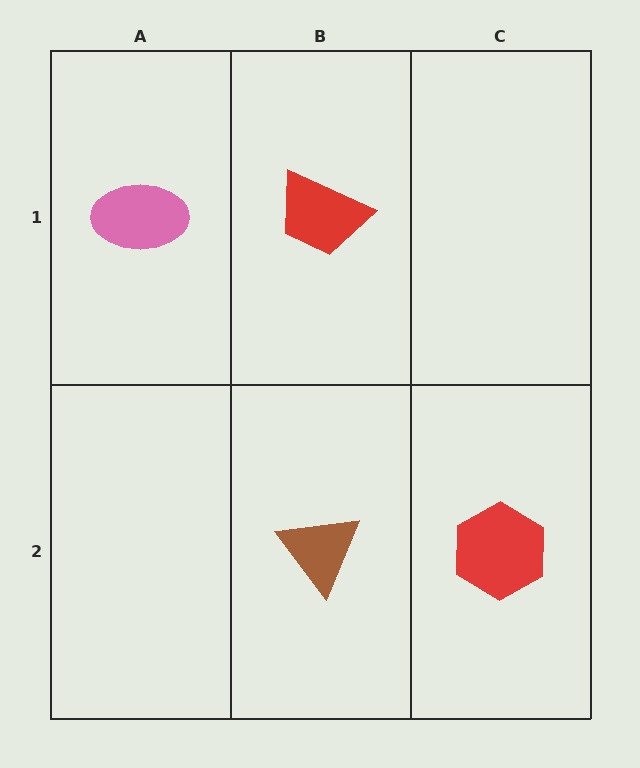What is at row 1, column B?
A red trapezoid.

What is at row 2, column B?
A brown triangle.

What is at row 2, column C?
A red hexagon.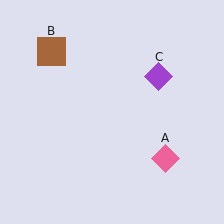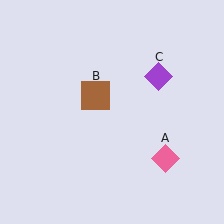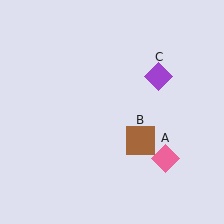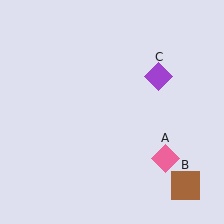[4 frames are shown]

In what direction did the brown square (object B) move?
The brown square (object B) moved down and to the right.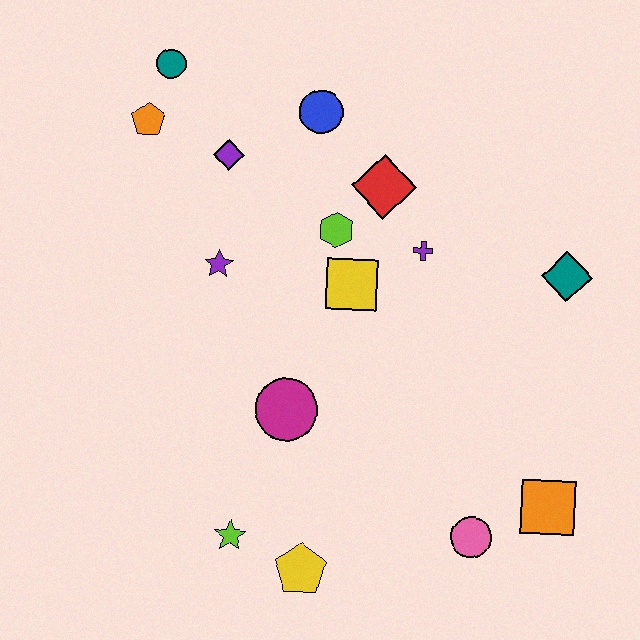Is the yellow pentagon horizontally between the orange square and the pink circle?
No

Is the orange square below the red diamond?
Yes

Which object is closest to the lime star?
The yellow pentagon is closest to the lime star.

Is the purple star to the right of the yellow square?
No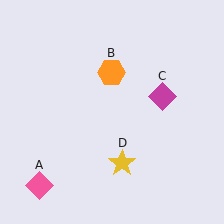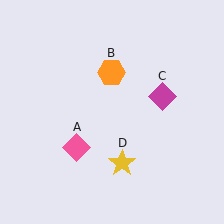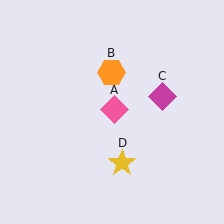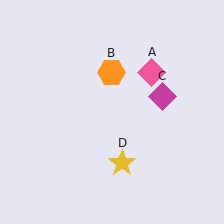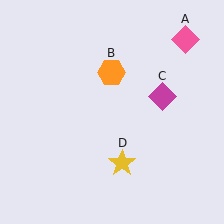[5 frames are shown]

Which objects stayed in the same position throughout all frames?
Orange hexagon (object B) and magenta diamond (object C) and yellow star (object D) remained stationary.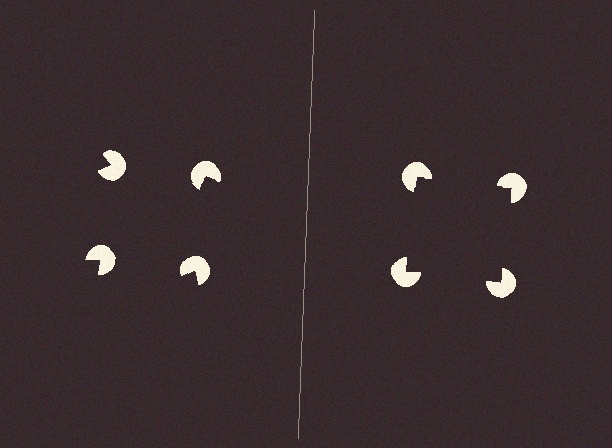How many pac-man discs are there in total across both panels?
8 — 4 on each side.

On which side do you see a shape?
An illusory square appears on the right side. On the left side the wedge cuts are rotated, so no coherent shape forms.